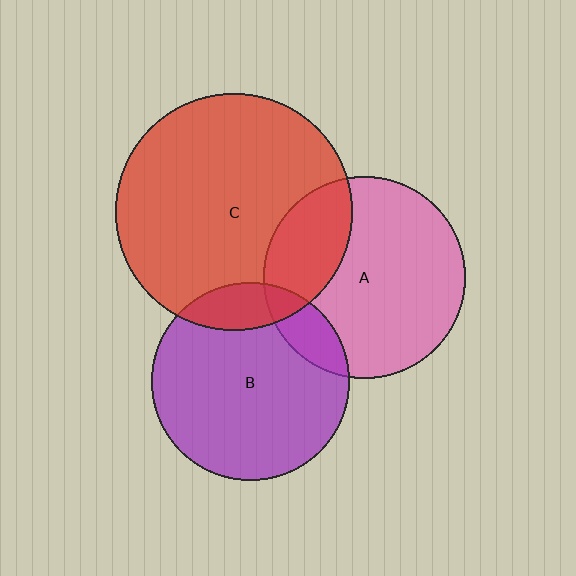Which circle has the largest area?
Circle C (red).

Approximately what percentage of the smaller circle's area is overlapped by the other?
Approximately 25%.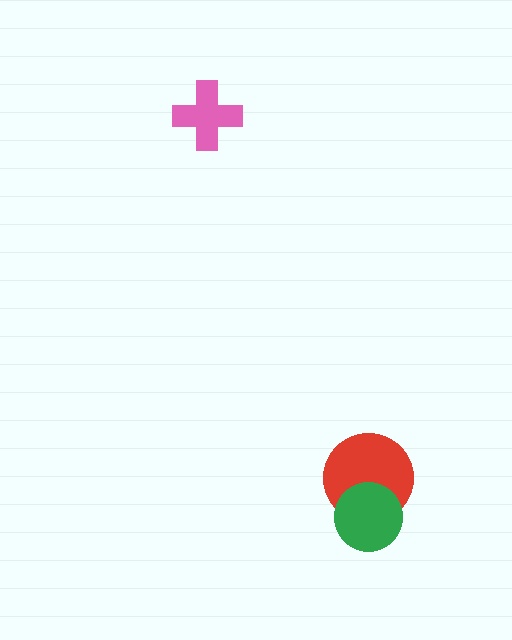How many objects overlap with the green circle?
1 object overlaps with the green circle.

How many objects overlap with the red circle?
1 object overlaps with the red circle.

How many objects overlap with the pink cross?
0 objects overlap with the pink cross.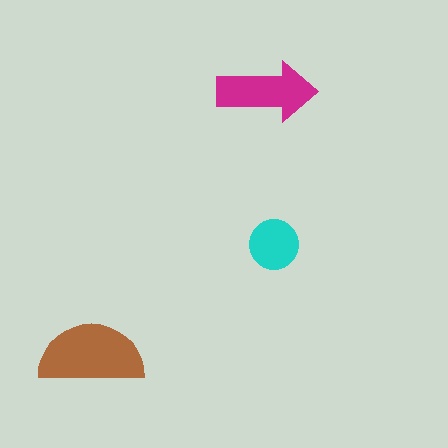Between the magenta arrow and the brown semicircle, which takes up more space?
The brown semicircle.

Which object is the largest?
The brown semicircle.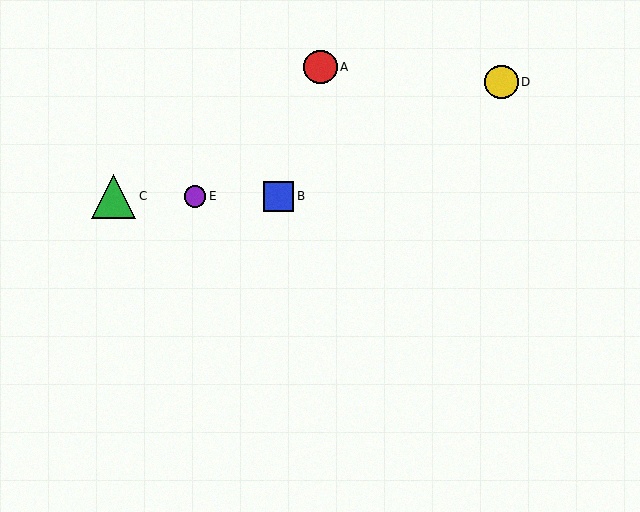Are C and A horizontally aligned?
No, C is at y≈197 and A is at y≈67.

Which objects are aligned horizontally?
Objects B, C, E are aligned horizontally.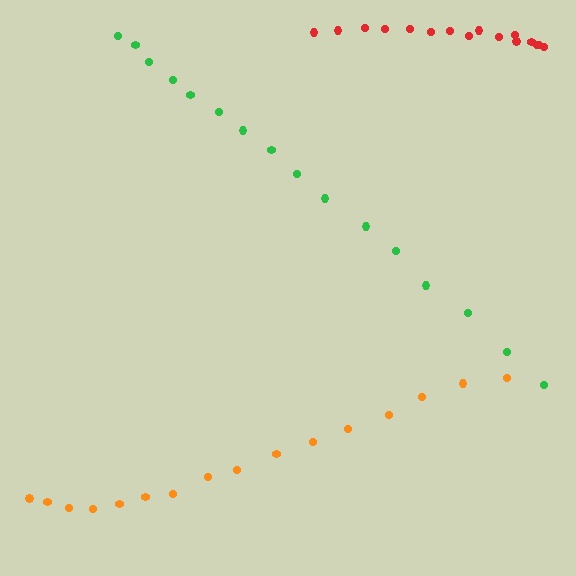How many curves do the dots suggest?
There are 3 distinct paths.